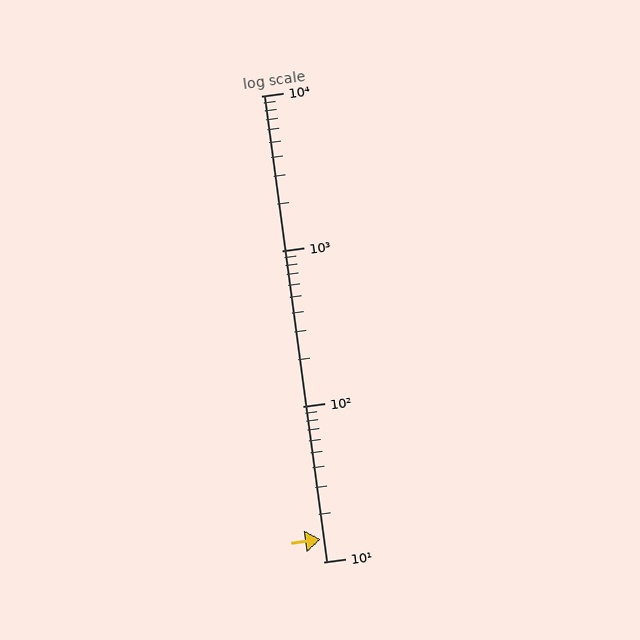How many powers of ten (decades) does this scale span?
The scale spans 3 decades, from 10 to 10000.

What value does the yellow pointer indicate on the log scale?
The pointer indicates approximately 14.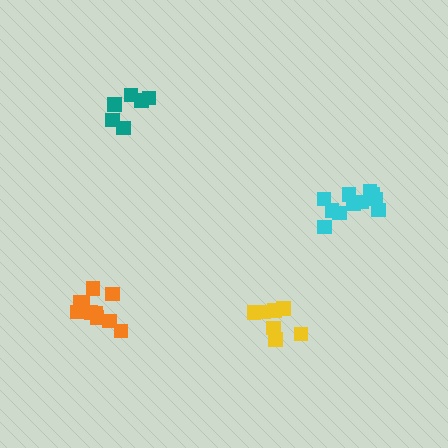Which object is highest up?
The teal cluster is topmost.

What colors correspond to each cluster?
The clusters are colored: teal, yellow, orange, cyan.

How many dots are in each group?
Group 1: 6 dots, Group 2: 7 dots, Group 3: 10 dots, Group 4: 11 dots (34 total).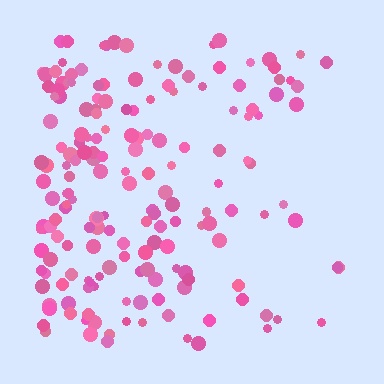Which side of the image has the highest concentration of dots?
The left.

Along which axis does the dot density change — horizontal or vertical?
Horizontal.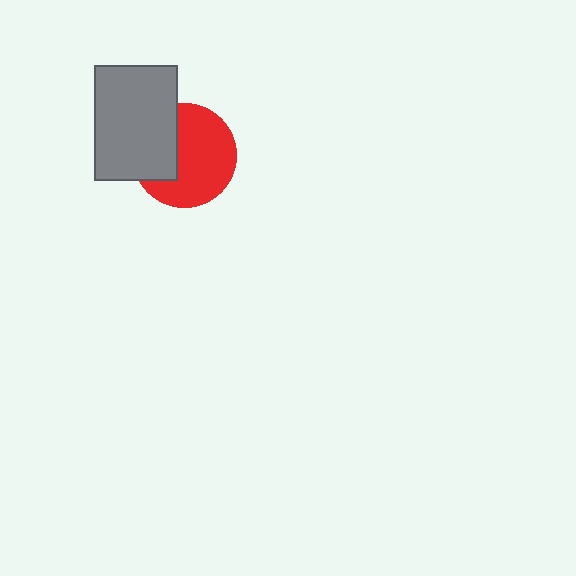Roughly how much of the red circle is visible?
Most of it is visible (roughly 66%).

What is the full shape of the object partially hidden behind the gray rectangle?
The partially hidden object is a red circle.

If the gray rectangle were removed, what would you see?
You would see the complete red circle.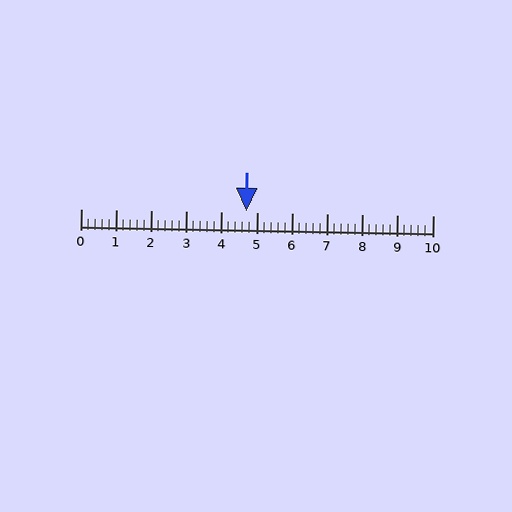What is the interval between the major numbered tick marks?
The major tick marks are spaced 1 units apart.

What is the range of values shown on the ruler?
The ruler shows values from 0 to 10.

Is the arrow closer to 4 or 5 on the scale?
The arrow is closer to 5.